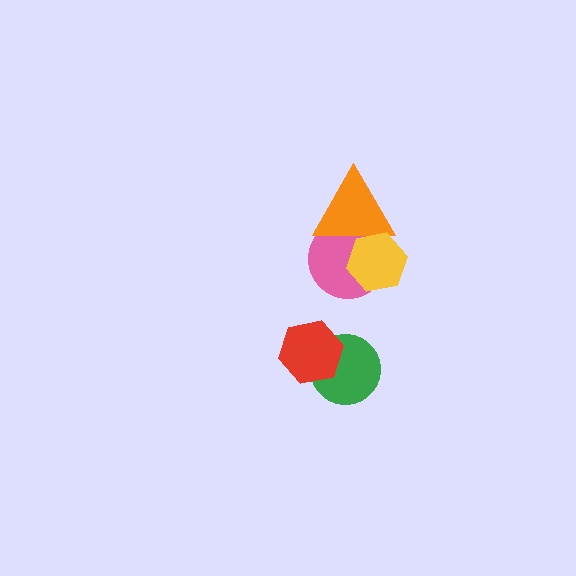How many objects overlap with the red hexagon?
1 object overlaps with the red hexagon.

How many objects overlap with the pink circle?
2 objects overlap with the pink circle.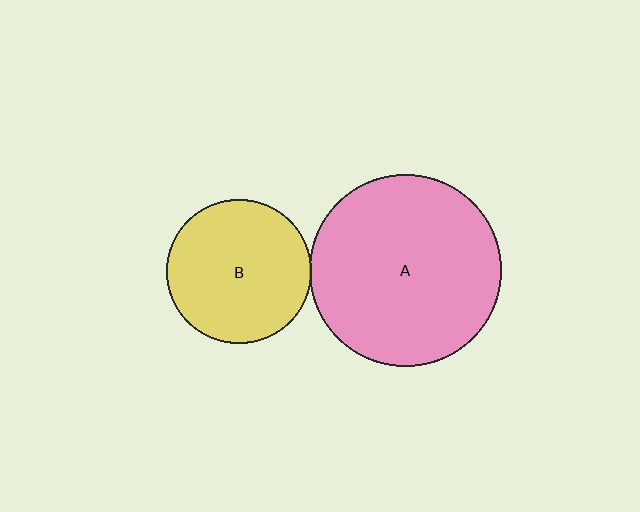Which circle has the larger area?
Circle A (pink).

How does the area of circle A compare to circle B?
Approximately 1.8 times.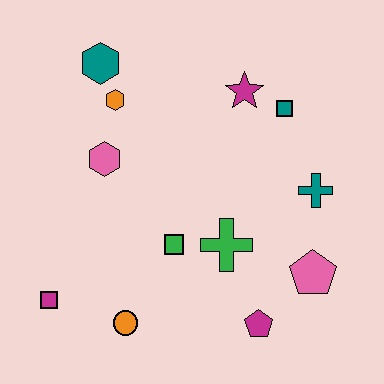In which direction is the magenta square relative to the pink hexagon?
The magenta square is below the pink hexagon.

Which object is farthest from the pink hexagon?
The pink pentagon is farthest from the pink hexagon.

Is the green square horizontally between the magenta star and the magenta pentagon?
No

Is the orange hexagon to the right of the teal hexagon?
Yes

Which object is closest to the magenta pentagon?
The pink pentagon is closest to the magenta pentagon.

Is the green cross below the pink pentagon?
No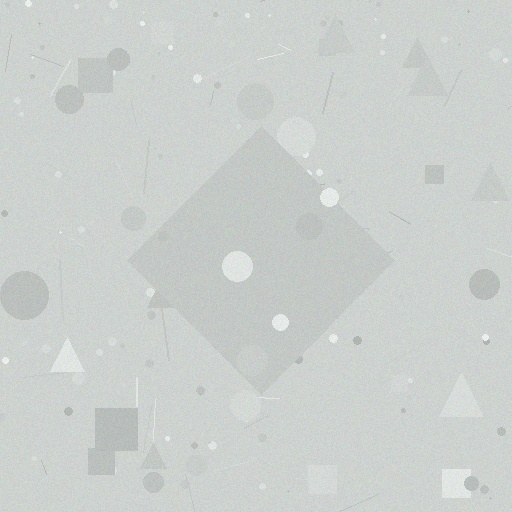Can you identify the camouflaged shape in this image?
The camouflaged shape is a diamond.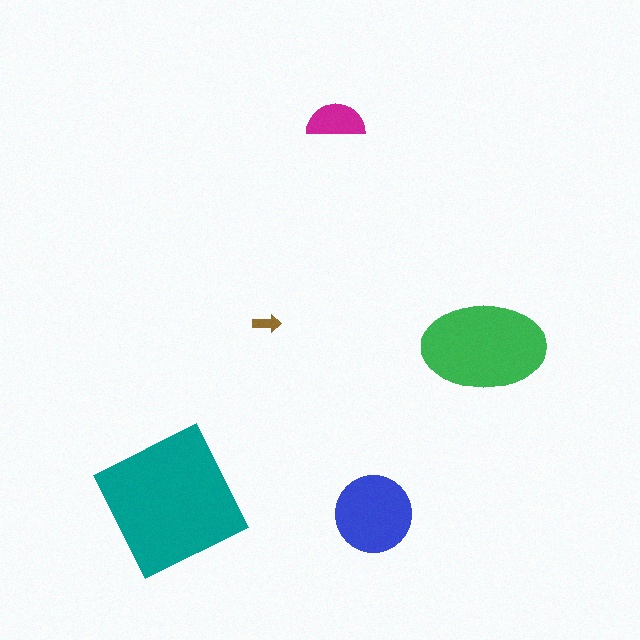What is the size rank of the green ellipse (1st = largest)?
2nd.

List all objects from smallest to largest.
The brown arrow, the magenta semicircle, the blue circle, the green ellipse, the teal square.